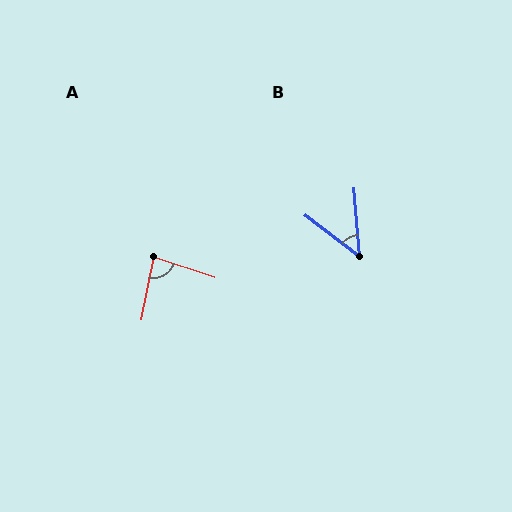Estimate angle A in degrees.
Approximately 83 degrees.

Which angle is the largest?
A, at approximately 83 degrees.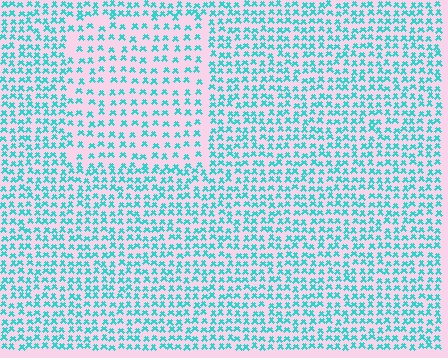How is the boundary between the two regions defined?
The boundary is defined by a change in element density (approximately 1.6x ratio). All elements are the same color, size, and shape.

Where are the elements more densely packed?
The elements are more densely packed outside the rectangle boundary.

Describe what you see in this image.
The image contains small cyan elements arranged at two different densities. A rectangle-shaped region is visible where the elements are less densely packed than the surrounding area.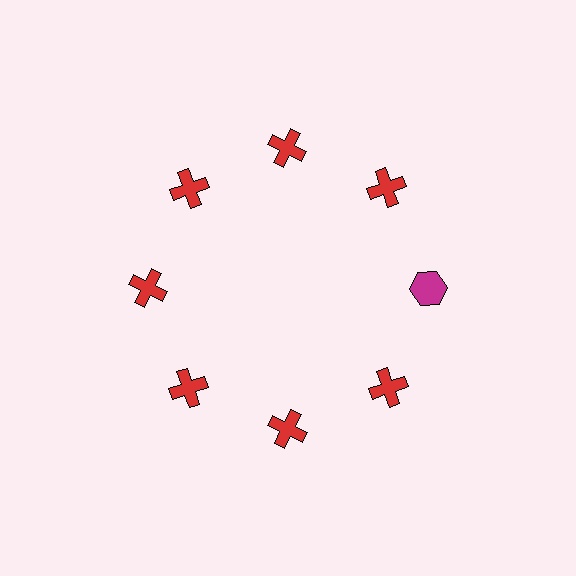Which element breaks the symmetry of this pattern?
The magenta hexagon at roughly the 3 o'clock position breaks the symmetry. All other shapes are red crosses.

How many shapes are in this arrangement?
There are 8 shapes arranged in a ring pattern.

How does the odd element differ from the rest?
It differs in both color (magenta instead of red) and shape (hexagon instead of cross).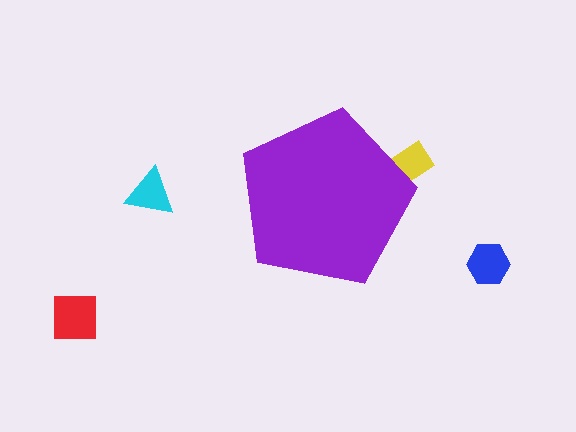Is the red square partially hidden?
No, the red square is fully visible.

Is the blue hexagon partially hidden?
No, the blue hexagon is fully visible.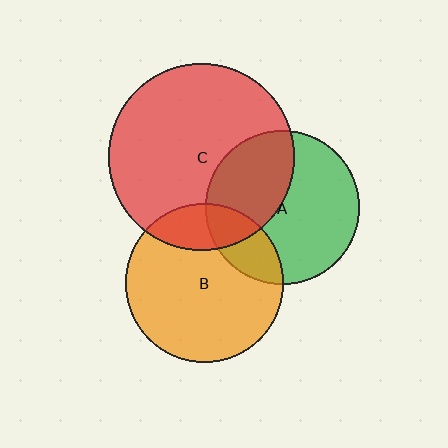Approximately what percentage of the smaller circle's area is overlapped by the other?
Approximately 20%.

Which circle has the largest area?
Circle C (red).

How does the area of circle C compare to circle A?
Approximately 1.5 times.